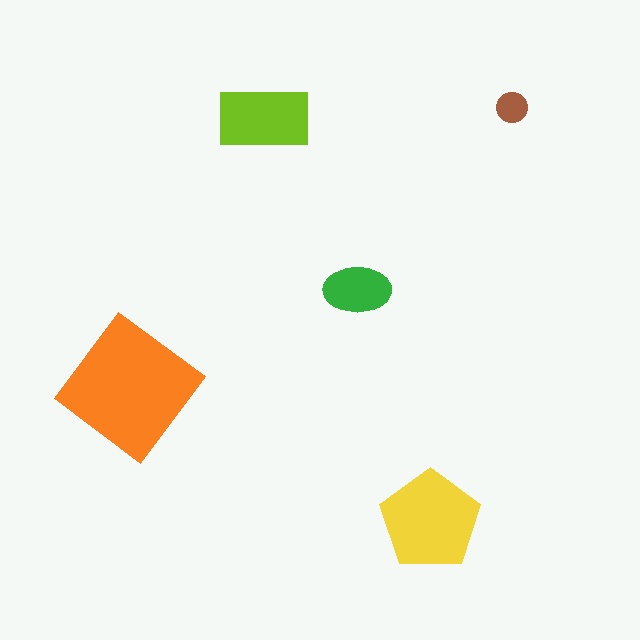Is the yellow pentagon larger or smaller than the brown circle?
Larger.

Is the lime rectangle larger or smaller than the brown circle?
Larger.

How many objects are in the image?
There are 5 objects in the image.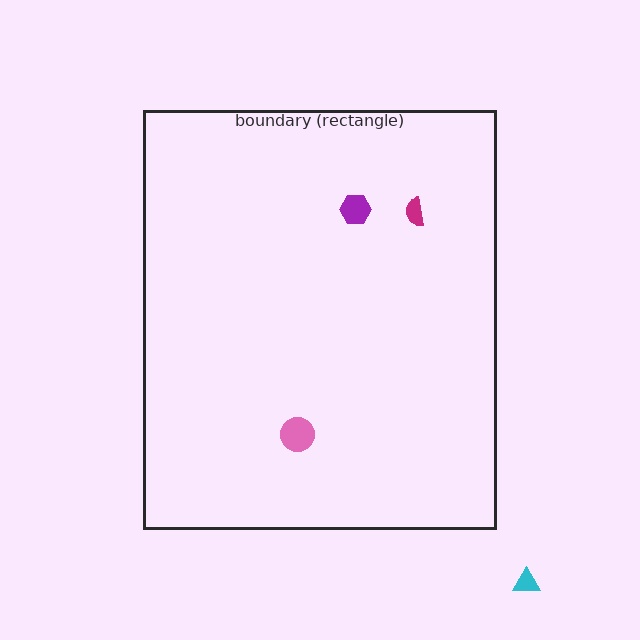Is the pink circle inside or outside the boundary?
Inside.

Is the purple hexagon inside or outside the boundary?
Inside.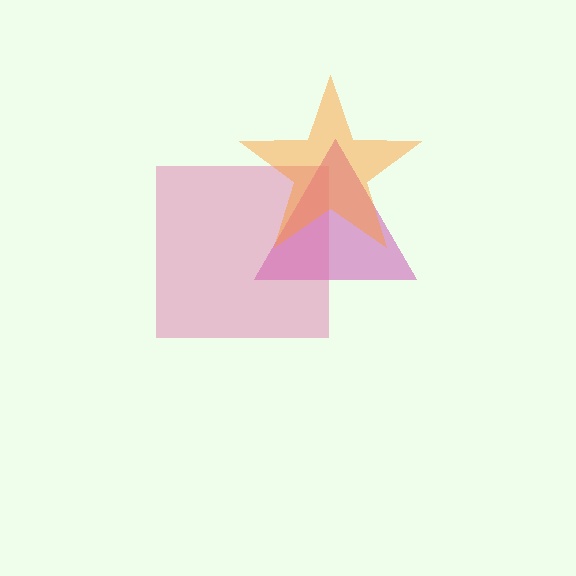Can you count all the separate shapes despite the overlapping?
Yes, there are 3 separate shapes.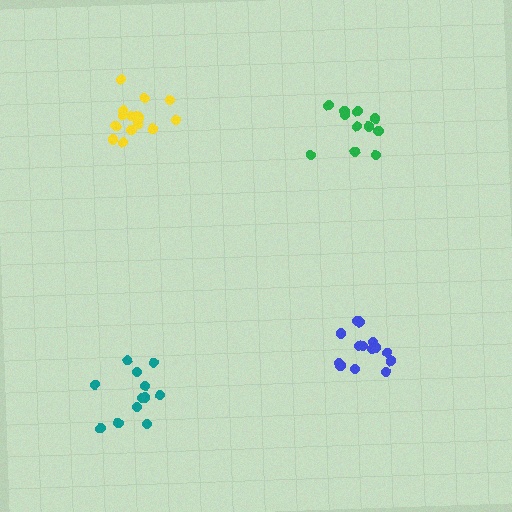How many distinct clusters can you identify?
There are 4 distinct clusters.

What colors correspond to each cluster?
The clusters are colored: teal, blue, green, yellow.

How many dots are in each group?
Group 1: 12 dots, Group 2: 14 dots, Group 3: 11 dots, Group 4: 16 dots (53 total).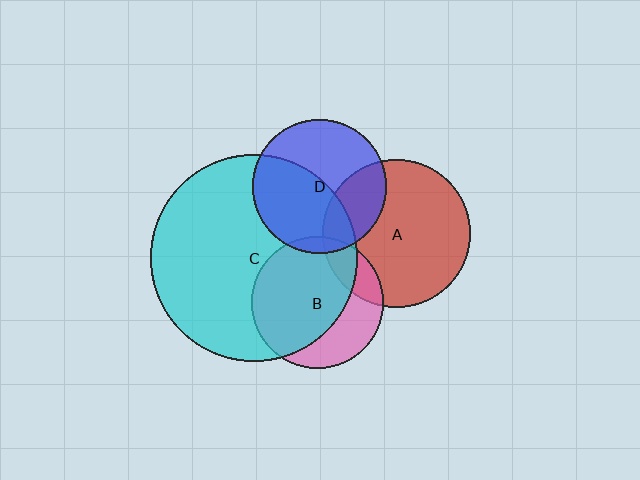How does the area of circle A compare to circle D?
Approximately 1.2 times.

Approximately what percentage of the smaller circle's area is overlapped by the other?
Approximately 5%.